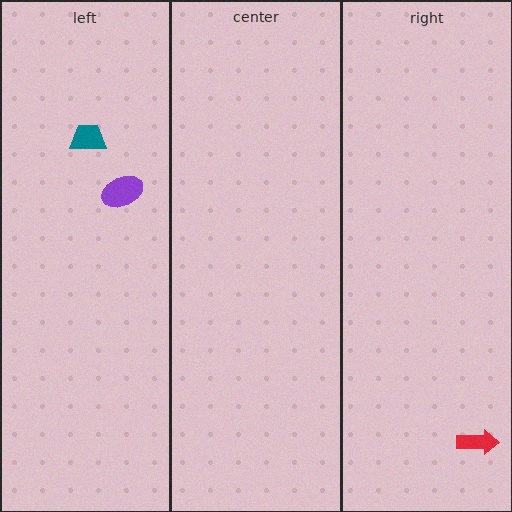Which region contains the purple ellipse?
The left region.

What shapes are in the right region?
The red arrow.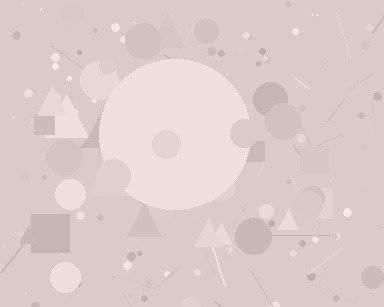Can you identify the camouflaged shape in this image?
The camouflaged shape is a circle.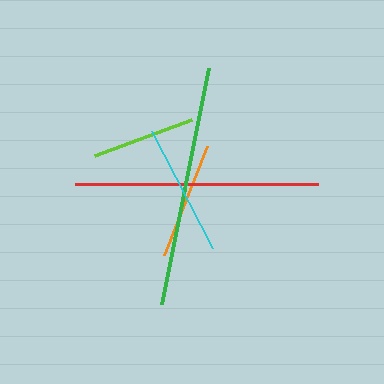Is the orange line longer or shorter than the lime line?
The orange line is longer than the lime line.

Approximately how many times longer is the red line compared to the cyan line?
The red line is approximately 1.8 times the length of the cyan line.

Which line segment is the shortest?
The lime line is the shortest at approximately 104 pixels.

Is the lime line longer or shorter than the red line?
The red line is longer than the lime line.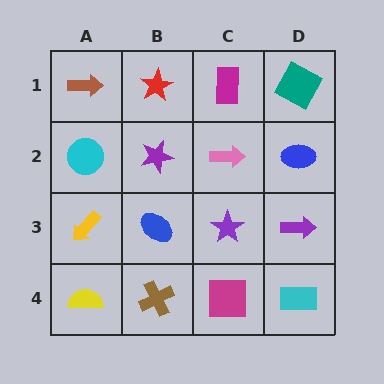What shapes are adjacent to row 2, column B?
A red star (row 1, column B), a blue ellipse (row 3, column B), a cyan circle (row 2, column A), a pink arrow (row 2, column C).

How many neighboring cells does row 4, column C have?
3.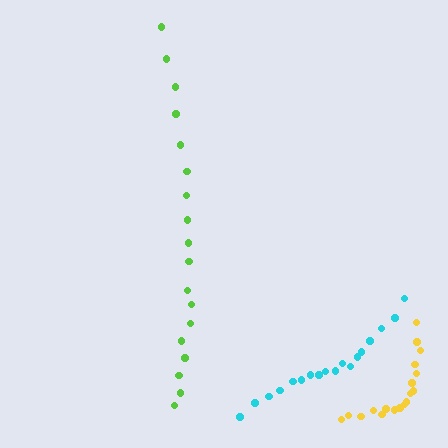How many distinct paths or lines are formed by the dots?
There are 3 distinct paths.